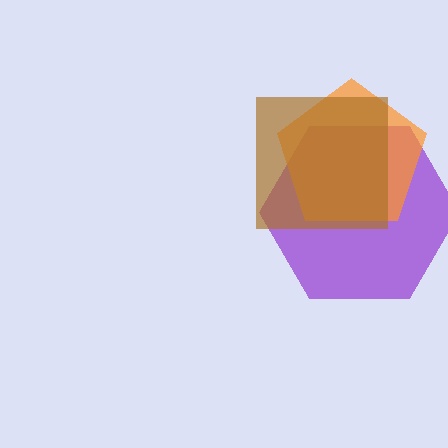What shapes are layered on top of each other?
The layered shapes are: a purple hexagon, an orange pentagon, a brown square.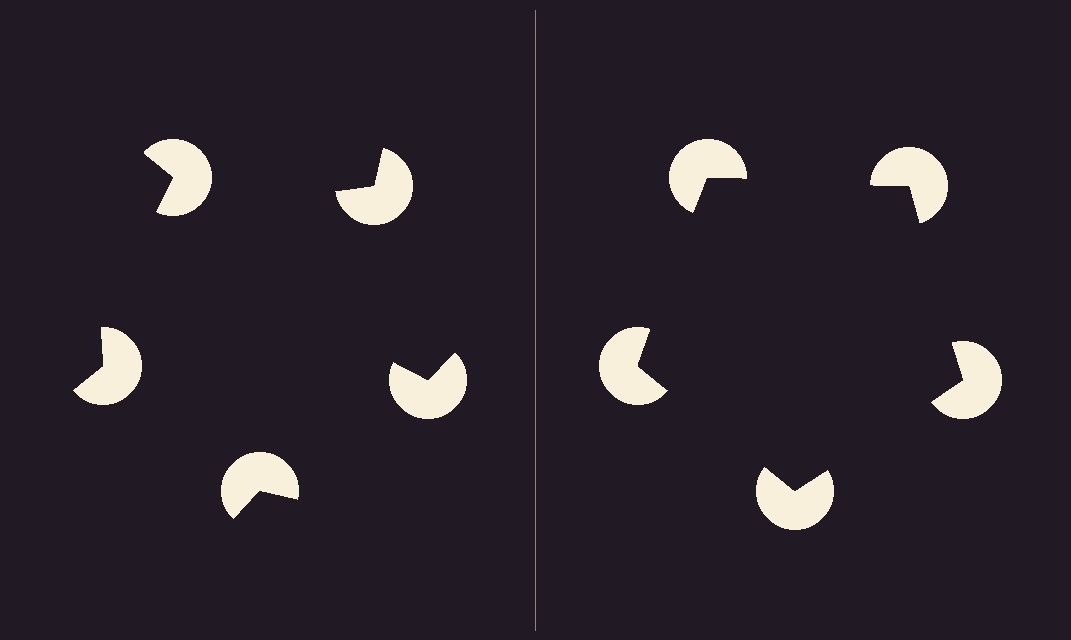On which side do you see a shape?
An illusory pentagon appears on the right side. On the left side the wedge cuts are rotated, so no coherent shape forms.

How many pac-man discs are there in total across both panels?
10 — 5 on each side.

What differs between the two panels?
The pac-man discs are positioned identically on both sides; only the wedge orientations differ. On the right they align to a pentagon; on the left they are misaligned.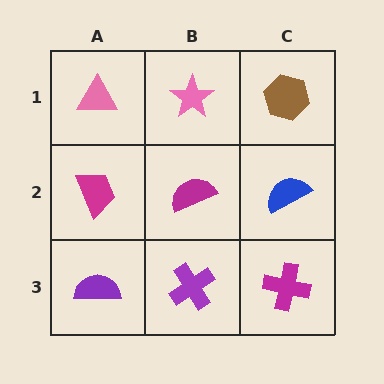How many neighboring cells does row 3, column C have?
2.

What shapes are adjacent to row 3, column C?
A blue semicircle (row 2, column C), a purple cross (row 3, column B).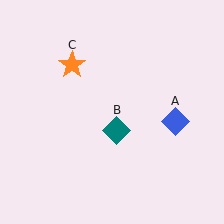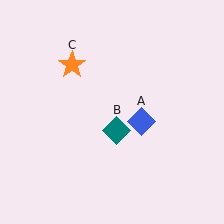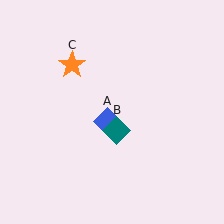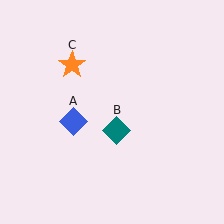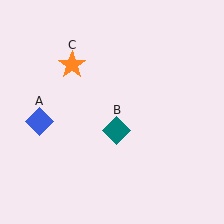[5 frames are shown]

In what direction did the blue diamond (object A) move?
The blue diamond (object A) moved left.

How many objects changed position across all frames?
1 object changed position: blue diamond (object A).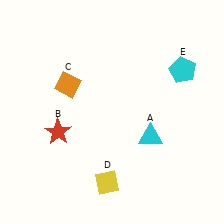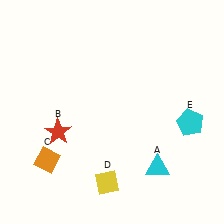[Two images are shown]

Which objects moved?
The objects that moved are: the cyan triangle (A), the orange diamond (C), the cyan pentagon (E).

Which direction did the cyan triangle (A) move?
The cyan triangle (A) moved down.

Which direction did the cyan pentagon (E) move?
The cyan pentagon (E) moved down.